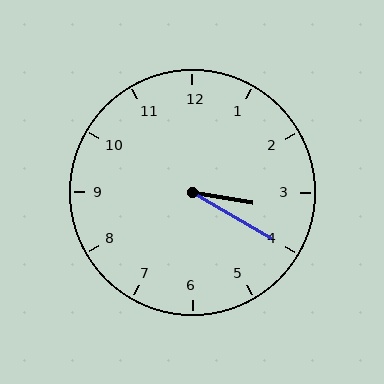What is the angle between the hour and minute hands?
Approximately 20 degrees.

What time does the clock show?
3:20.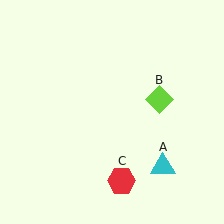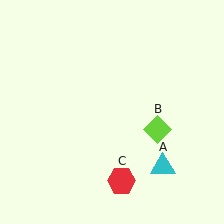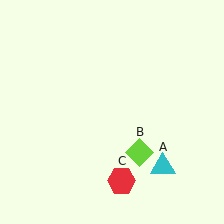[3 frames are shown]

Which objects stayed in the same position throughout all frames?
Cyan triangle (object A) and red hexagon (object C) remained stationary.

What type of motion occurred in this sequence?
The lime diamond (object B) rotated clockwise around the center of the scene.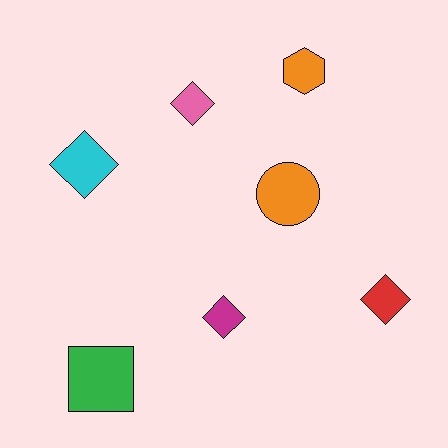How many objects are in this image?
There are 7 objects.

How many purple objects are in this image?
There are no purple objects.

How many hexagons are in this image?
There is 1 hexagon.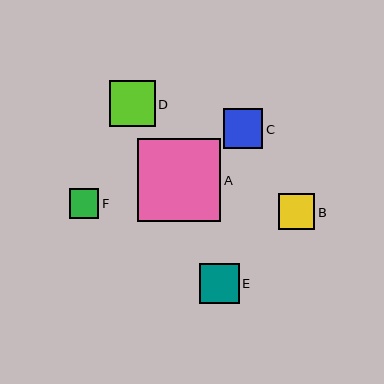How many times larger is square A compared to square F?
Square A is approximately 2.8 times the size of square F.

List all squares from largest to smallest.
From largest to smallest: A, D, E, C, B, F.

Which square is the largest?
Square A is the largest with a size of approximately 83 pixels.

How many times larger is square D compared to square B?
Square D is approximately 1.3 times the size of square B.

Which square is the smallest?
Square F is the smallest with a size of approximately 29 pixels.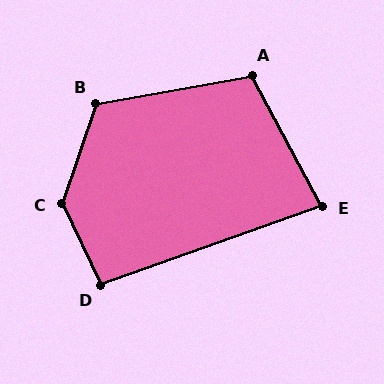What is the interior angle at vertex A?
Approximately 108 degrees (obtuse).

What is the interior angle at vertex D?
Approximately 96 degrees (obtuse).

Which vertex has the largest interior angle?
C, at approximately 136 degrees.